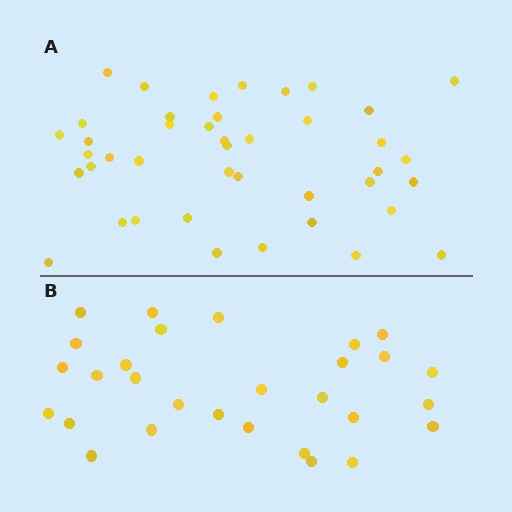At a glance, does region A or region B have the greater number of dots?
Region A (the top region) has more dots.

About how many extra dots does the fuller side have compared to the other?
Region A has approximately 15 more dots than region B.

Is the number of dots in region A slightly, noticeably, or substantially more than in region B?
Region A has noticeably more, but not dramatically so. The ratio is roughly 1.4 to 1.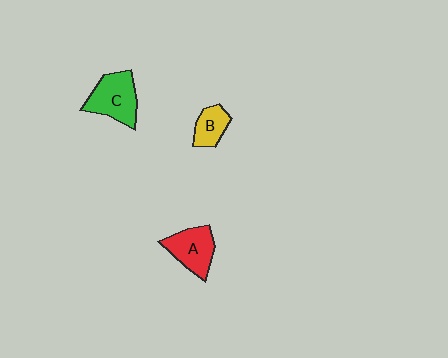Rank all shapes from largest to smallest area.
From largest to smallest: C (green), A (red), B (yellow).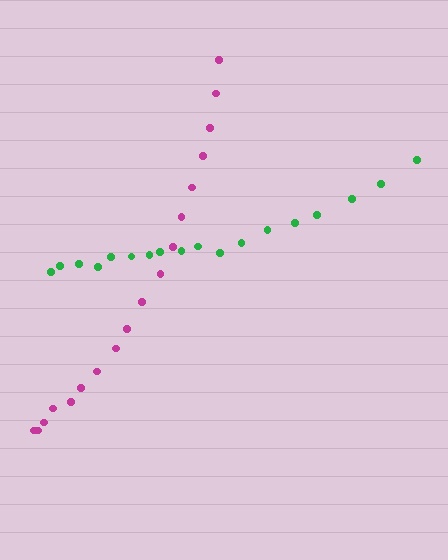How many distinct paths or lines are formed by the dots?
There are 2 distinct paths.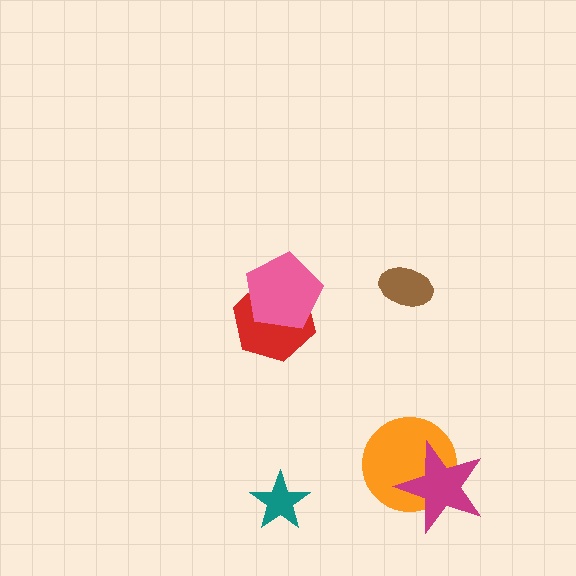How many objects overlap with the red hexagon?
1 object overlaps with the red hexagon.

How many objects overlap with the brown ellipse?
0 objects overlap with the brown ellipse.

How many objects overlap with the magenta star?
1 object overlaps with the magenta star.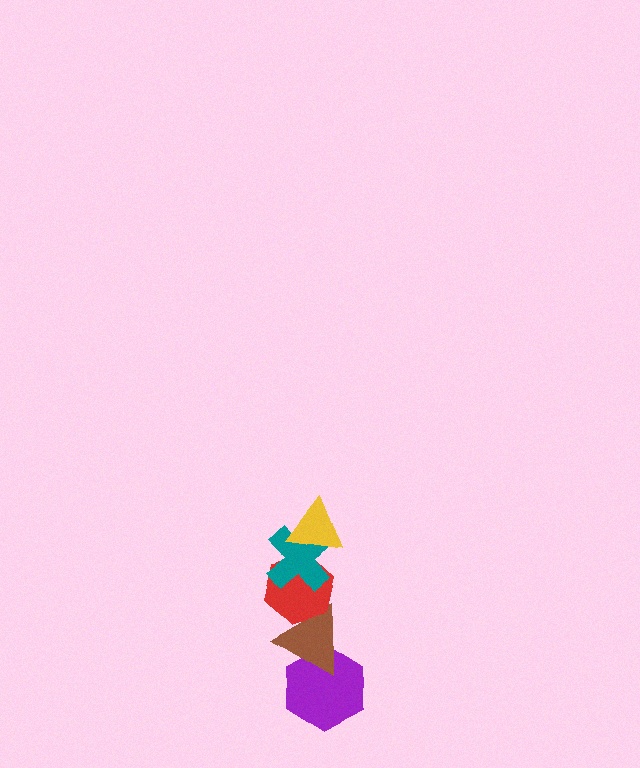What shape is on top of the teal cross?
The yellow triangle is on top of the teal cross.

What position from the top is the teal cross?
The teal cross is 2nd from the top.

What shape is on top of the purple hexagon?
The brown triangle is on top of the purple hexagon.